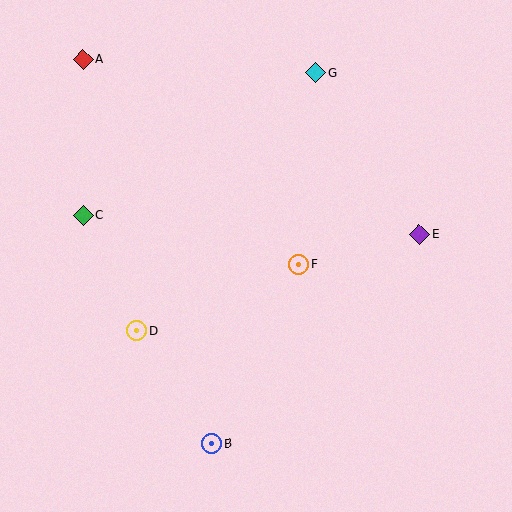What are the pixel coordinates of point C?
Point C is at (83, 215).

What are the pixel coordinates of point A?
Point A is at (83, 59).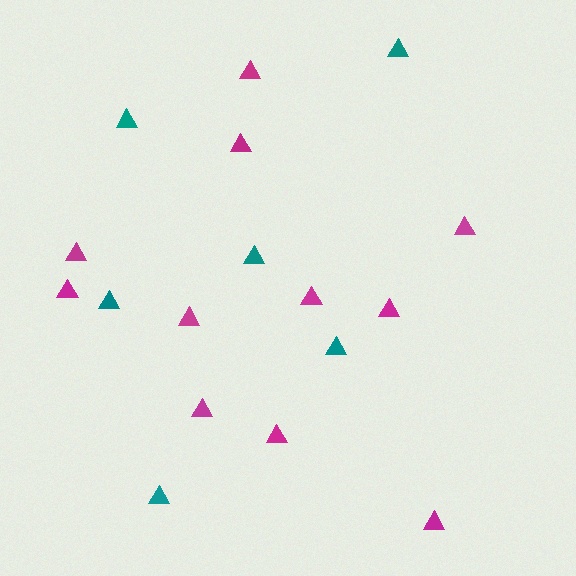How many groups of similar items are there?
There are 2 groups: one group of magenta triangles (11) and one group of teal triangles (6).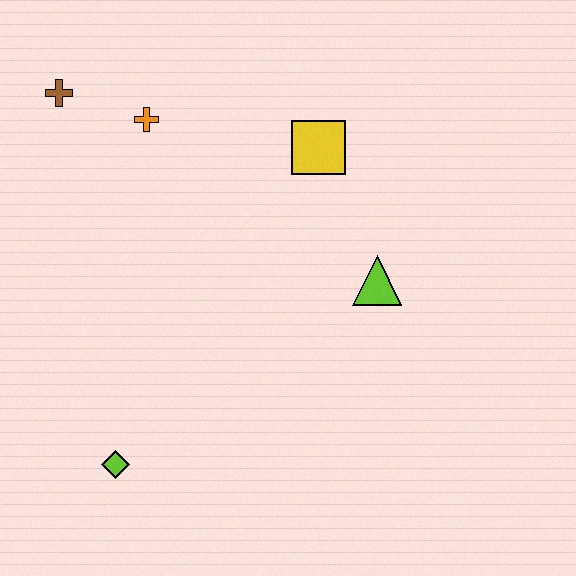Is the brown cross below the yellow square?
No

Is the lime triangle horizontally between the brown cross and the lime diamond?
No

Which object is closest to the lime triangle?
The yellow square is closest to the lime triangle.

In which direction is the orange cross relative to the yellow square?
The orange cross is to the left of the yellow square.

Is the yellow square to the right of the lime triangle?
No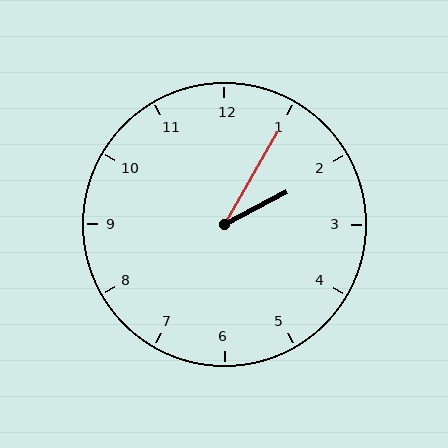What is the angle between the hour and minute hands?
Approximately 32 degrees.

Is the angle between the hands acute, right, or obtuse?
It is acute.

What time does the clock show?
2:05.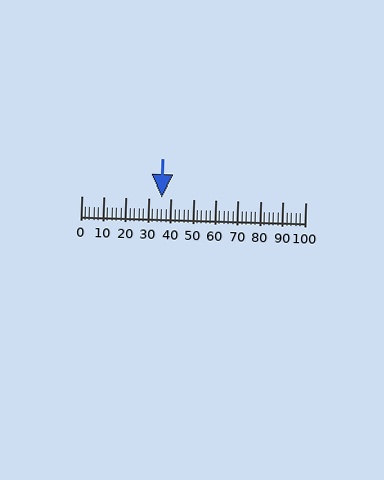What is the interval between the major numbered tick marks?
The major tick marks are spaced 10 units apart.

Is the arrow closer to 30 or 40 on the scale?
The arrow is closer to 40.